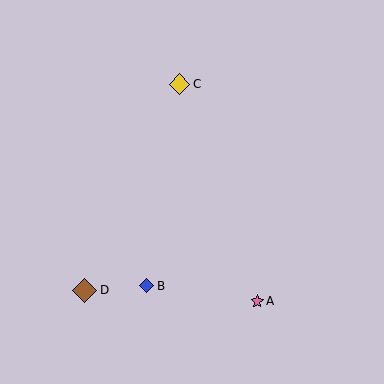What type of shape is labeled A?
Shape A is a pink star.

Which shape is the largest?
The brown diamond (labeled D) is the largest.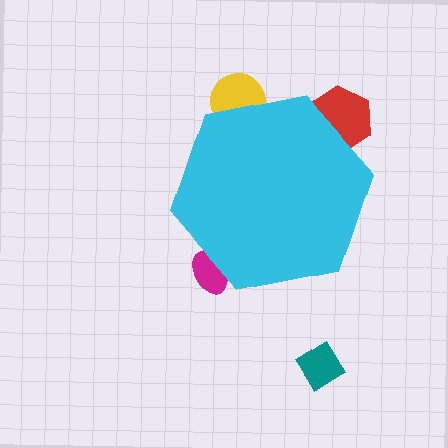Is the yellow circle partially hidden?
Yes, the yellow circle is partially hidden behind the cyan hexagon.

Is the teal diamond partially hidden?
No, the teal diamond is fully visible.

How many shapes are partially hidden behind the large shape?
3 shapes are partially hidden.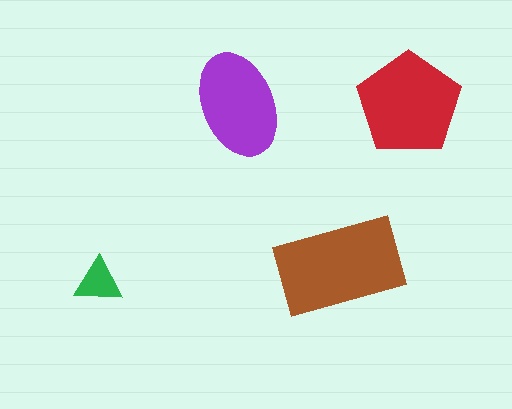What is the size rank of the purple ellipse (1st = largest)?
3rd.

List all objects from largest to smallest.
The brown rectangle, the red pentagon, the purple ellipse, the green triangle.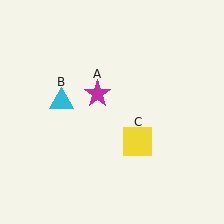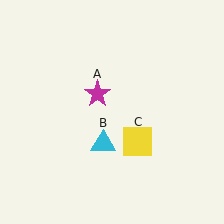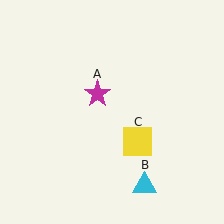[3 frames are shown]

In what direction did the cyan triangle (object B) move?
The cyan triangle (object B) moved down and to the right.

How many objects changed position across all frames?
1 object changed position: cyan triangle (object B).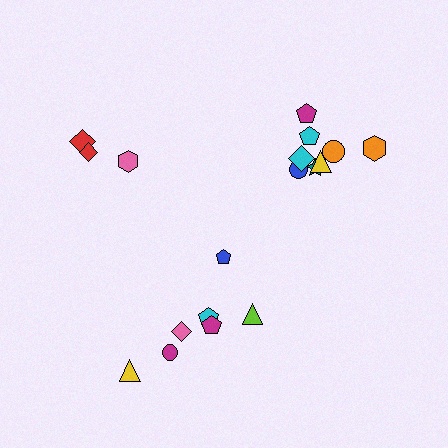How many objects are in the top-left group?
There are 3 objects.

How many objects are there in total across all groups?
There are 18 objects.